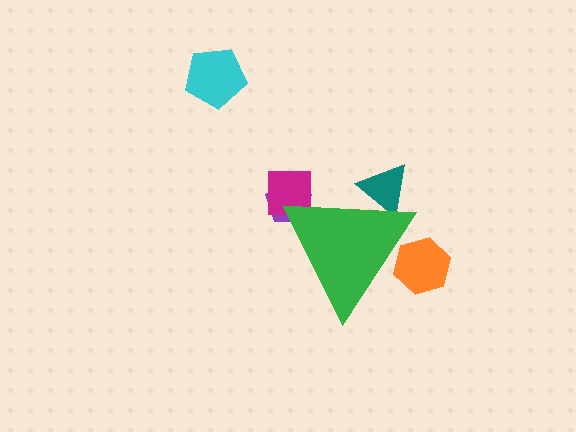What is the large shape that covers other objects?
A green triangle.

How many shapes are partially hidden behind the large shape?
4 shapes are partially hidden.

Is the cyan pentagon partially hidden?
No, the cyan pentagon is fully visible.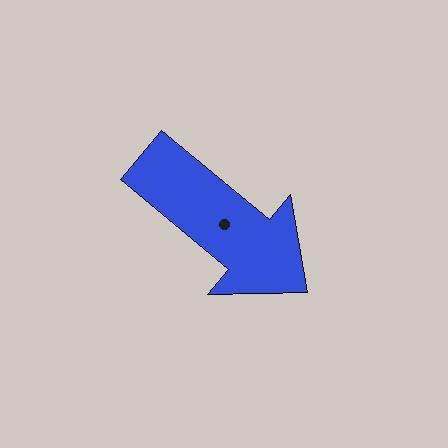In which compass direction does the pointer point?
Southeast.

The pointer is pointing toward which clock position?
Roughly 4 o'clock.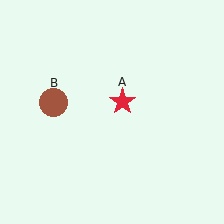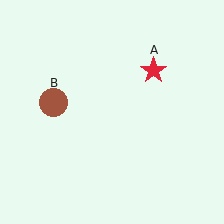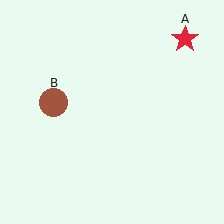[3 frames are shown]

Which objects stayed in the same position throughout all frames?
Brown circle (object B) remained stationary.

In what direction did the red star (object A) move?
The red star (object A) moved up and to the right.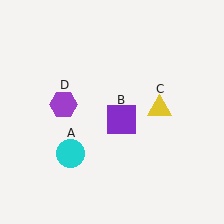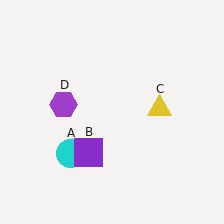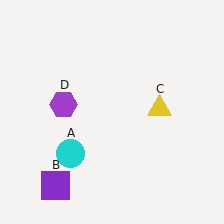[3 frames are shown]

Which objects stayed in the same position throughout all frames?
Cyan circle (object A) and yellow triangle (object C) and purple hexagon (object D) remained stationary.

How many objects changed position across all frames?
1 object changed position: purple square (object B).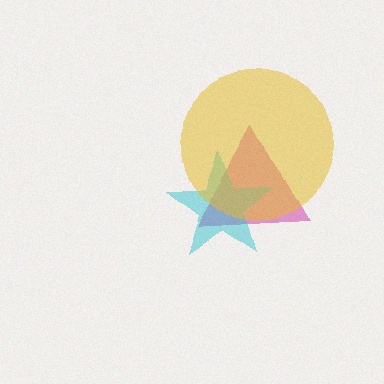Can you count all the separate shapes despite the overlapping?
Yes, there are 3 separate shapes.